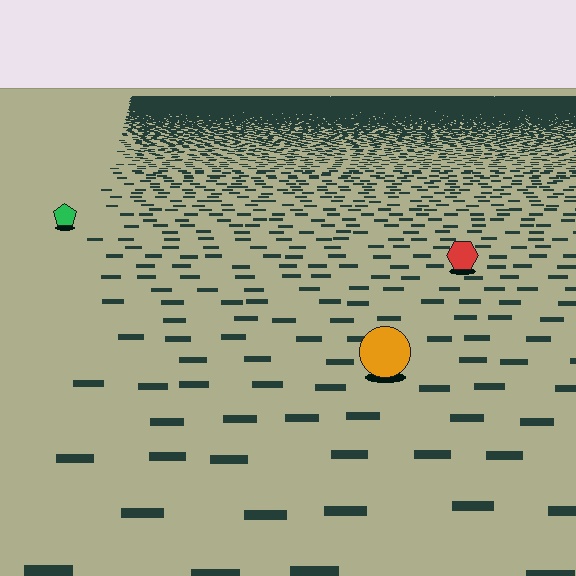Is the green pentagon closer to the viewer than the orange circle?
No. The orange circle is closer — you can tell from the texture gradient: the ground texture is coarser near it.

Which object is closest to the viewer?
The orange circle is closest. The texture marks near it are larger and more spread out.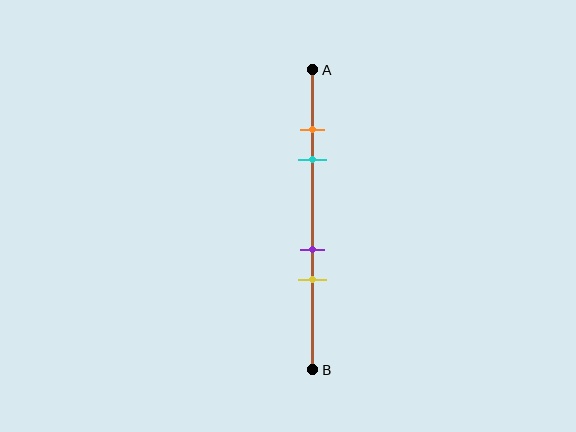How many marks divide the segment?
There are 4 marks dividing the segment.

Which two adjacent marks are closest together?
The orange and cyan marks are the closest adjacent pair.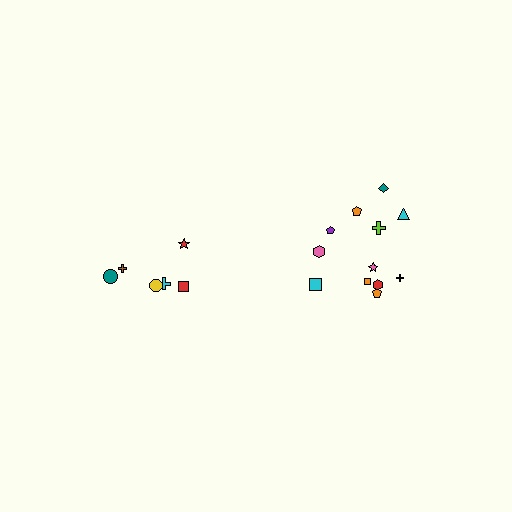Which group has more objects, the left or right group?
The right group.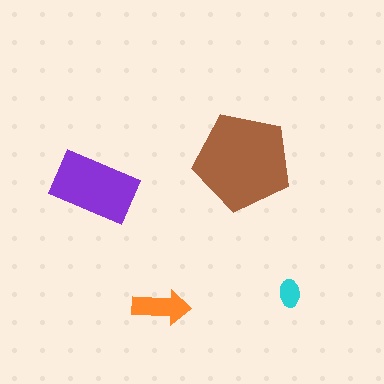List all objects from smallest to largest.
The cyan ellipse, the orange arrow, the purple rectangle, the brown pentagon.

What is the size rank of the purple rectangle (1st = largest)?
2nd.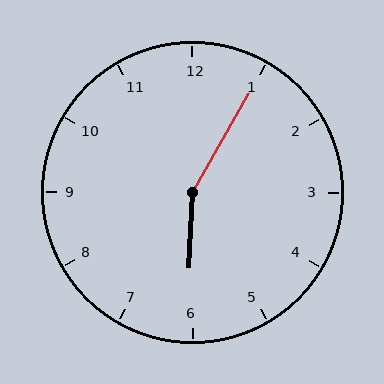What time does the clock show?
6:05.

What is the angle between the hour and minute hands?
Approximately 152 degrees.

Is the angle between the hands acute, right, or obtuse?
It is obtuse.